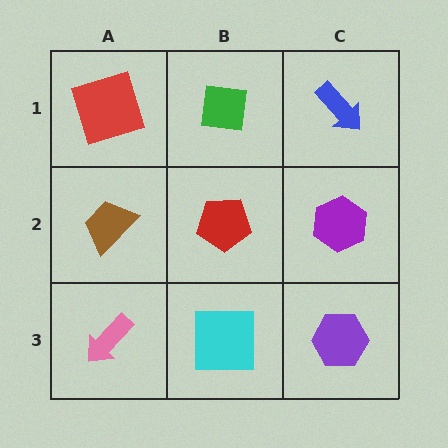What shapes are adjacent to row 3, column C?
A purple hexagon (row 2, column C), a cyan square (row 3, column B).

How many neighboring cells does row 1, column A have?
2.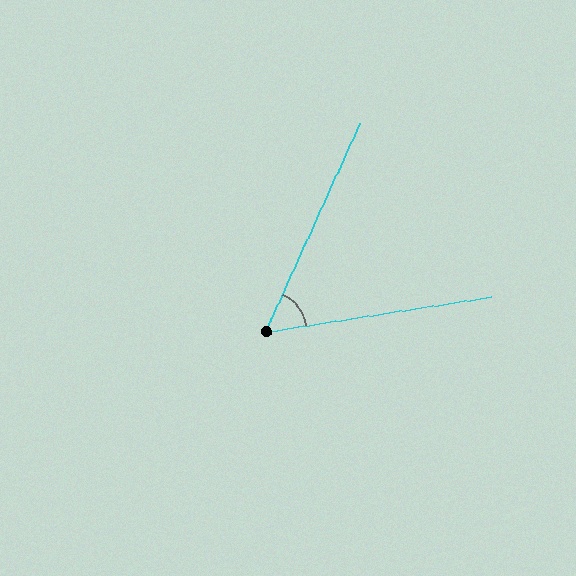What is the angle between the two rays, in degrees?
Approximately 57 degrees.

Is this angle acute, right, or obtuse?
It is acute.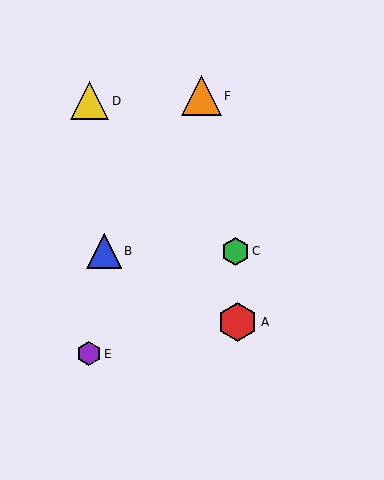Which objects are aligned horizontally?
Objects B, C are aligned horizontally.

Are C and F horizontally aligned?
No, C is at y≈251 and F is at y≈96.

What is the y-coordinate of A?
Object A is at y≈322.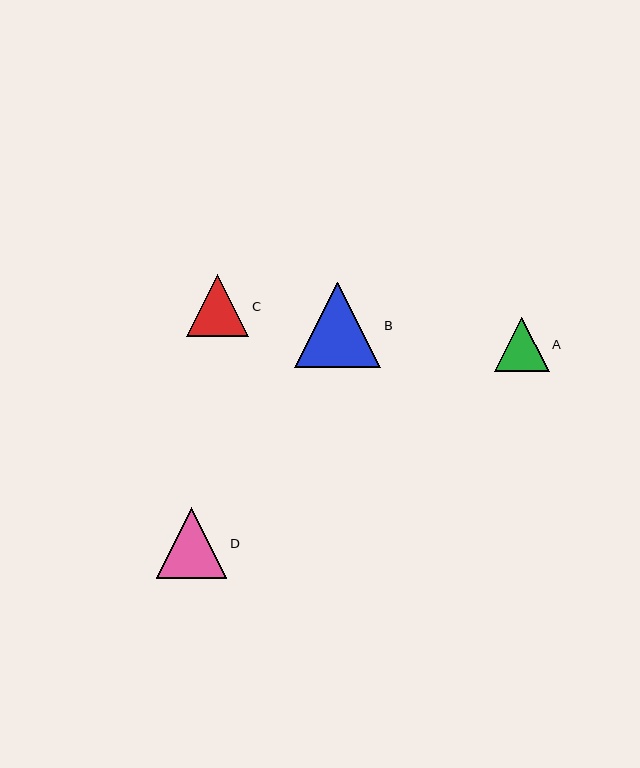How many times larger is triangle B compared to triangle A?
Triangle B is approximately 1.6 times the size of triangle A.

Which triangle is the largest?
Triangle B is the largest with a size of approximately 86 pixels.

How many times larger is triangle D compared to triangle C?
Triangle D is approximately 1.1 times the size of triangle C.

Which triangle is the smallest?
Triangle A is the smallest with a size of approximately 54 pixels.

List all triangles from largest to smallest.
From largest to smallest: B, D, C, A.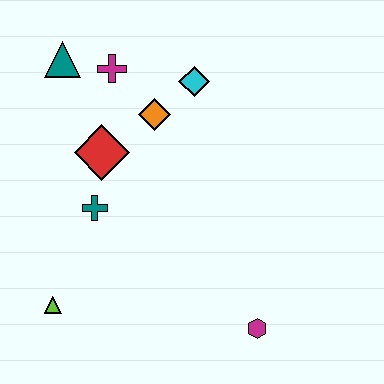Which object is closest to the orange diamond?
The cyan diamond is closest to the orange diamond.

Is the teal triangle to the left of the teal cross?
Yes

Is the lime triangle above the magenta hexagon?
Yes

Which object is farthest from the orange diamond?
The magenta hexagon is farthest from the orange diamond.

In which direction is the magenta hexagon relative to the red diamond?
The magenta hexagon is below the red diamond.